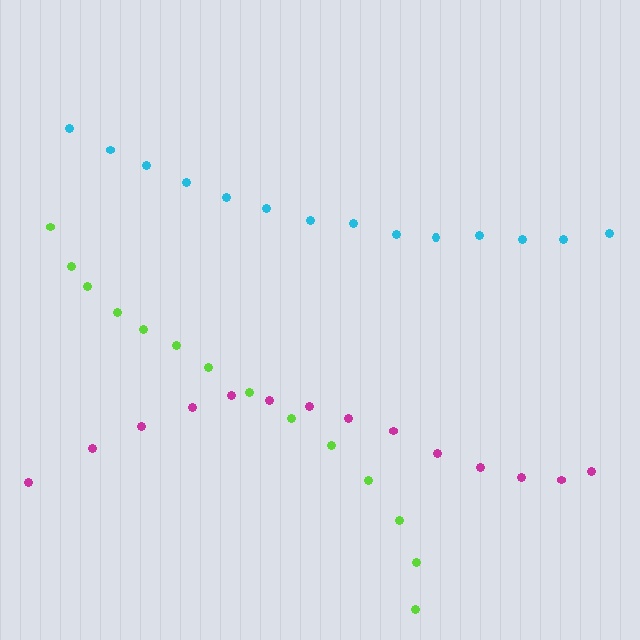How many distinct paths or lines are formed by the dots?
There are 3 distinct paths.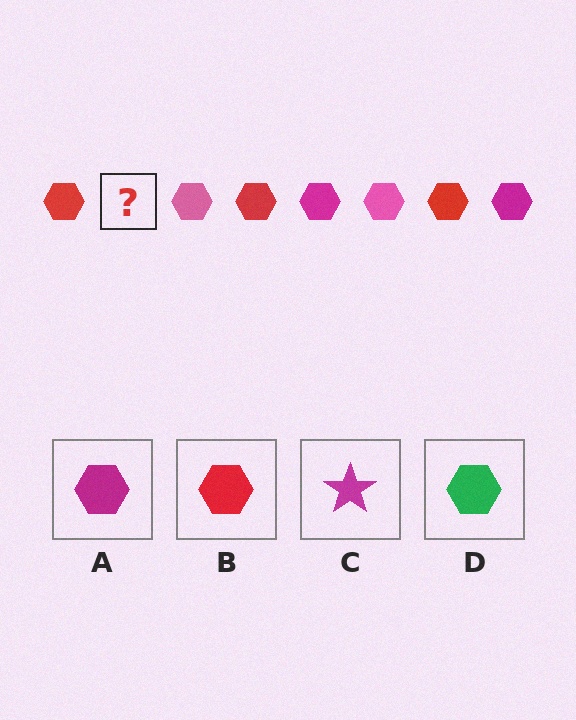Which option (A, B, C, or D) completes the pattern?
A.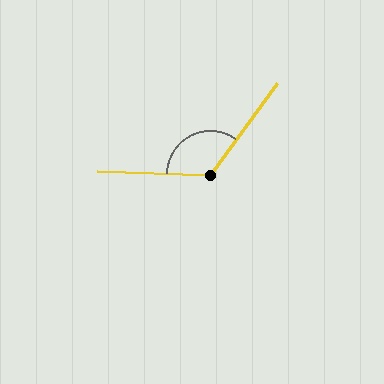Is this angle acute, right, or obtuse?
It is obtuse.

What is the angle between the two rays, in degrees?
Approximately 124 degrees.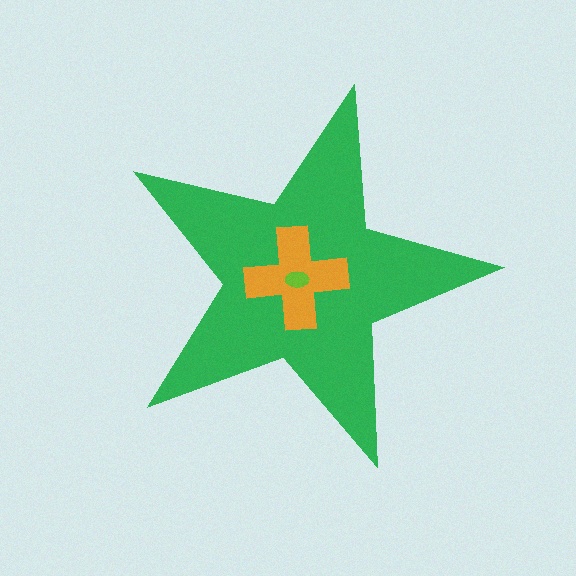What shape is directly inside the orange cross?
The lime ellipse.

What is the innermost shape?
The lime ellipse.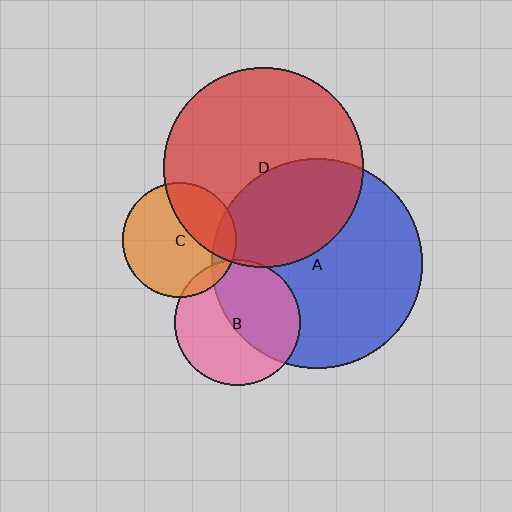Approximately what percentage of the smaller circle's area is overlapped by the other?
Approximately 10%.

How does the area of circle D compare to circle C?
Approximately 3.1 times.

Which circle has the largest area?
Circle A (blue).